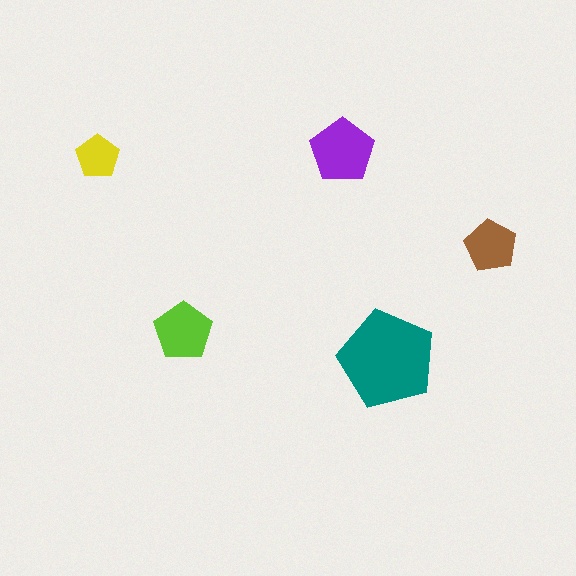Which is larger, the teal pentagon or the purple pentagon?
The teal one.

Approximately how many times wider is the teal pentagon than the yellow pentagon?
About 2.5 times wider.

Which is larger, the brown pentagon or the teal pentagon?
The teal one.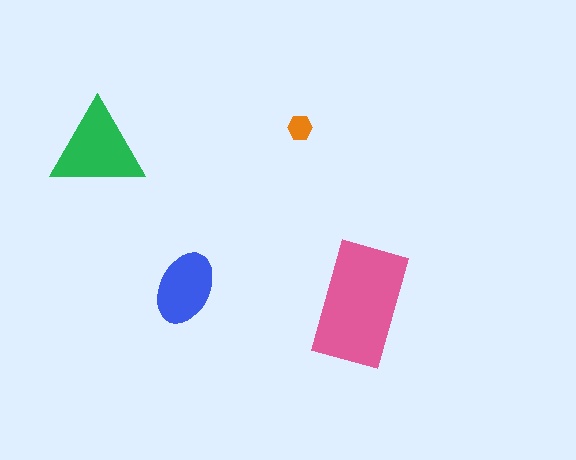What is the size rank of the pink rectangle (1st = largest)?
1st.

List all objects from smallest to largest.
The orange hexagon, the blue ellipse, the green triangle, the pink rectangle.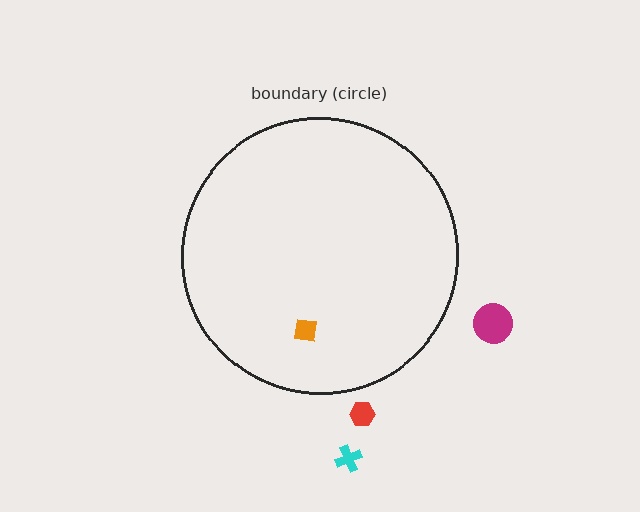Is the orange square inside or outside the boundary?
Inside.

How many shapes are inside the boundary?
1 inside, 3 outside.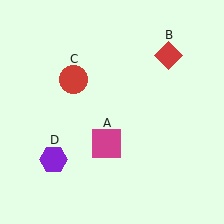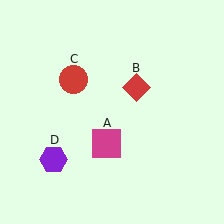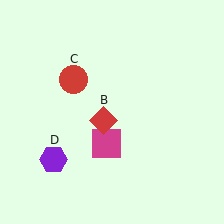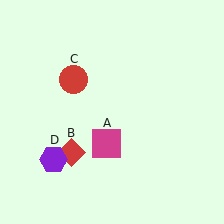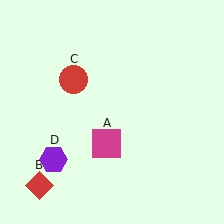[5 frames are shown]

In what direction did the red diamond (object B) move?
The red diamond (object B) moved down and to the left.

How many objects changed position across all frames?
1 object changed position: red diamond (object B).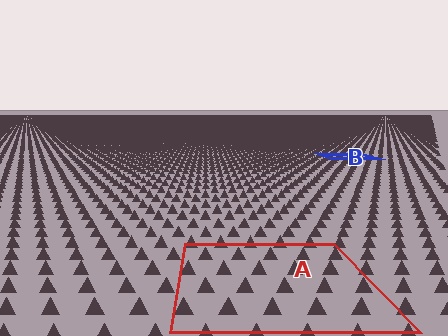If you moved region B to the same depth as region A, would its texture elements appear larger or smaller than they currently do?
They would appear larger. At a closer depth, the same texture elements are projected at a bigger on-screen size.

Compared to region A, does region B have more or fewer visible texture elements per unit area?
Region B has more texture elements per unit area — they are packed more densely because it is farther away.